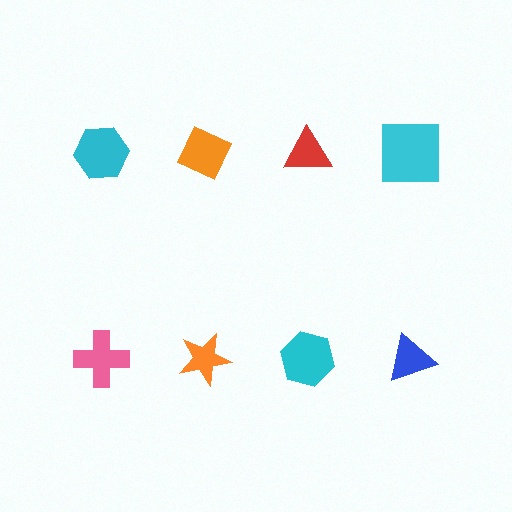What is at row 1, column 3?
A red triangle.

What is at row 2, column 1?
A pink cross.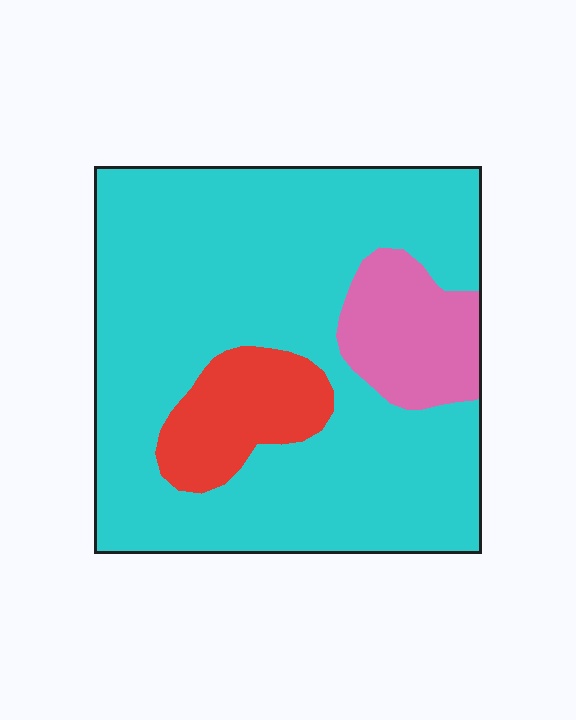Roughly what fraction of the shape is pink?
Pink covers 12% of the shape.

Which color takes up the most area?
Cyan, at roughly 75%.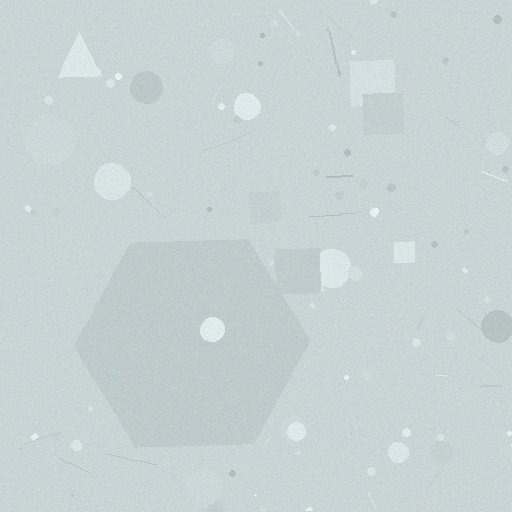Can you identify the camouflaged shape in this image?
The camouflaged shape is a hexagon.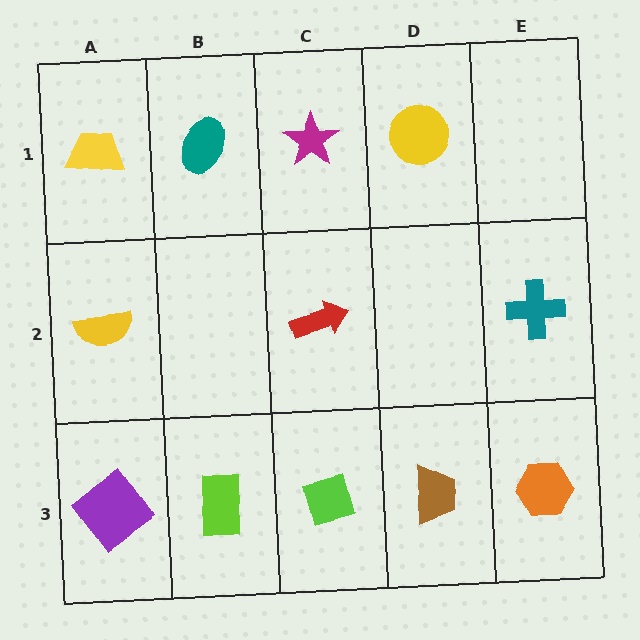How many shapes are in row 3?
5 shapes.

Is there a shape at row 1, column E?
No, that cell is empty.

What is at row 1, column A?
A yellow trapezoid.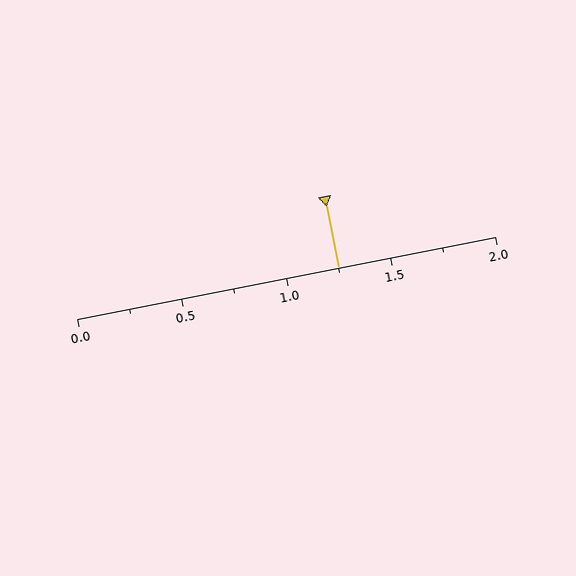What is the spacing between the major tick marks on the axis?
The major ticks are spaced 0.5 apart.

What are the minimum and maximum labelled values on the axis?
The axis runs from 0.0 to 2.0.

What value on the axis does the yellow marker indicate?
The marker indicates approximately 1.25.